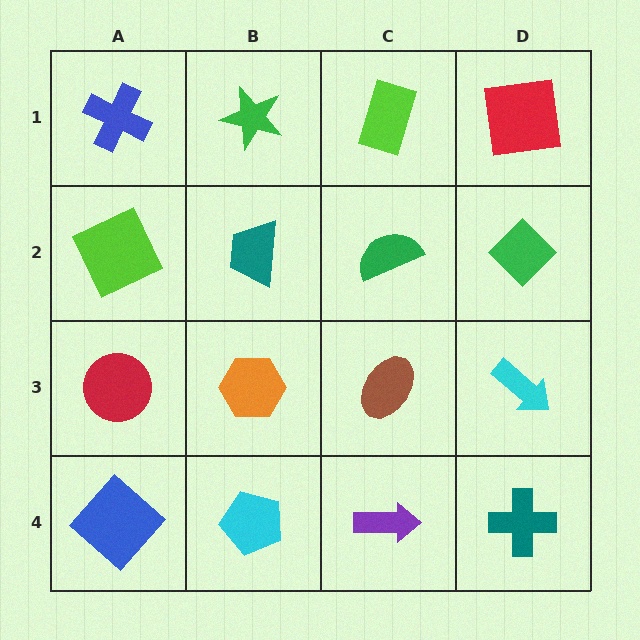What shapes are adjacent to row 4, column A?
A red circle (row 3, column A), a cyan pentagon (row 4, column B).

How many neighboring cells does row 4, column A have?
2.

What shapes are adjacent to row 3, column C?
A green semicircle (row 2, column C), a purple arrow (row 4, column C), an orange hexagon (row 3, column B), a cyan arrow (row 3, column D).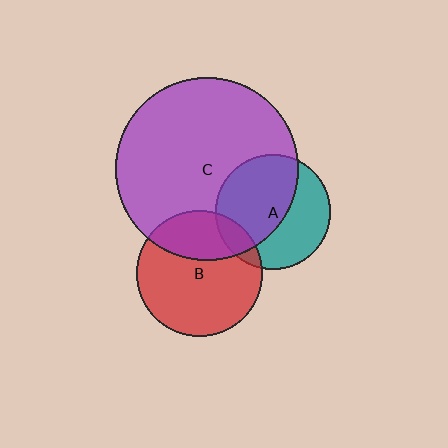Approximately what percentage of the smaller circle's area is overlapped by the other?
Approximately 10%.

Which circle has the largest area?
Circle C (purple).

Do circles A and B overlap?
Yes.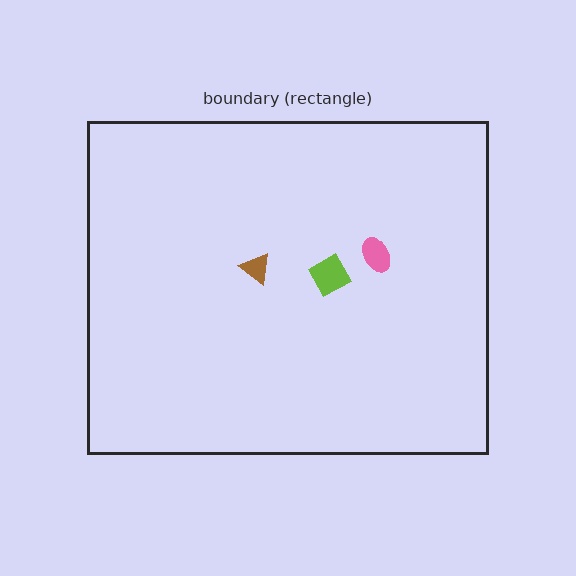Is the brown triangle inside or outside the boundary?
Inside.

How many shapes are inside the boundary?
3 inside, 0 outside.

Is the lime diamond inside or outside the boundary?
Inside.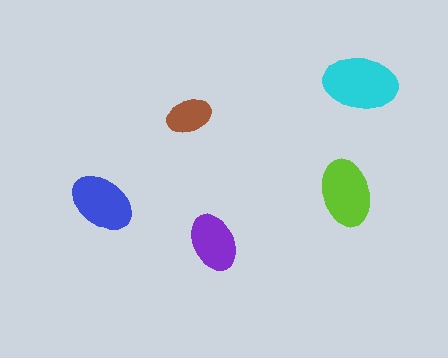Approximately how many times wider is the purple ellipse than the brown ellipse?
About 1.5 times wider.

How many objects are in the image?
There are 5 objects in the image.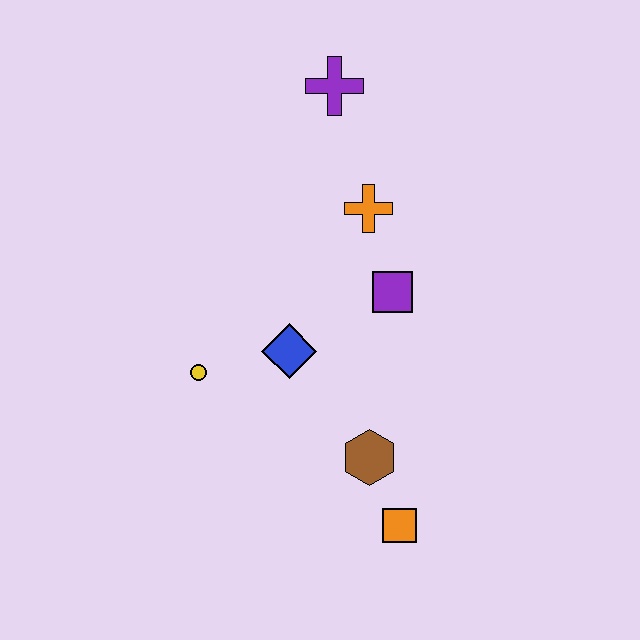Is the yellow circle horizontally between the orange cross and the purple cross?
No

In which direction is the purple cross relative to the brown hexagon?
The purple cross is above the brown hexagon.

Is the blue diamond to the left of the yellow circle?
No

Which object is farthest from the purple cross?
The orange square is farthest from the purple cross.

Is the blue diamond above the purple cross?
No